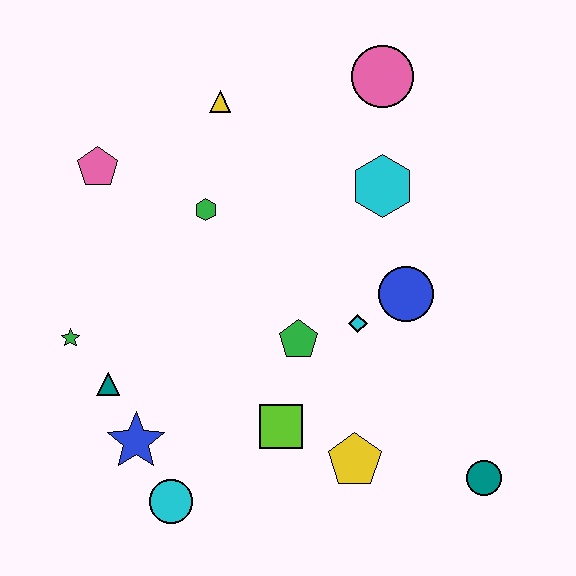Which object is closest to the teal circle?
The yellow pentagon is closest to the teal circle.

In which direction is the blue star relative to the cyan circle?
The blue star is above the cyan circle.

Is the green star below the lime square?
No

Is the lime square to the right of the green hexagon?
Yes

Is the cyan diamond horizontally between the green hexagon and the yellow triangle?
No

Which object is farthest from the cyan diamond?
The pink pentagon is farthest from the cyan diamond.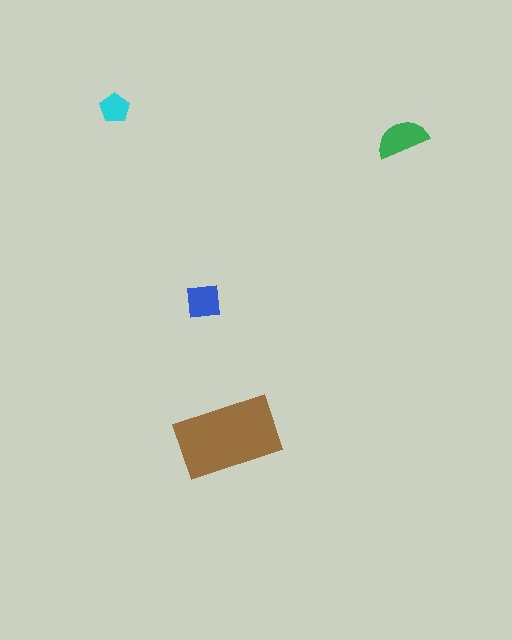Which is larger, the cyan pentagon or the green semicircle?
The green semicircle.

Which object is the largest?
The brown rectangle.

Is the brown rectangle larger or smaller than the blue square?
Larger.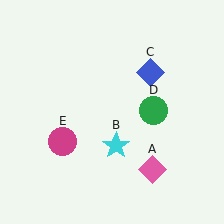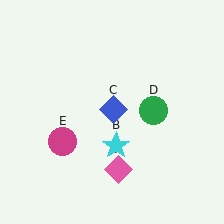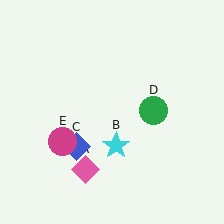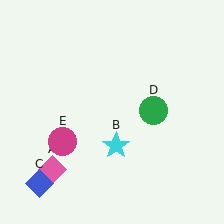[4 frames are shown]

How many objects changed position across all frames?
2 objects changed position: pink diamond (object A), blue diamond (object C).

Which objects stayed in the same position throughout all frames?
Cyan star (object B) and green circle (object D) and magenta circle (object E) remained stationary.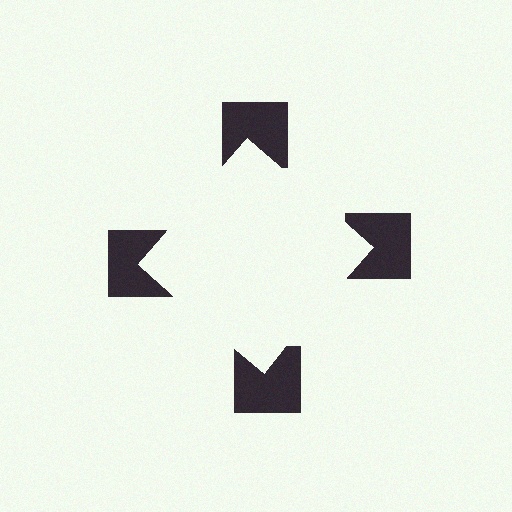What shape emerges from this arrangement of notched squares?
An illusory square — its edges are inferred from the aligned wedge cuts in the notched squares, not physically drawn.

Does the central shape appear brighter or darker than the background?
It typically appears slightly brighter than the background, even though no actual brightness change is drawn.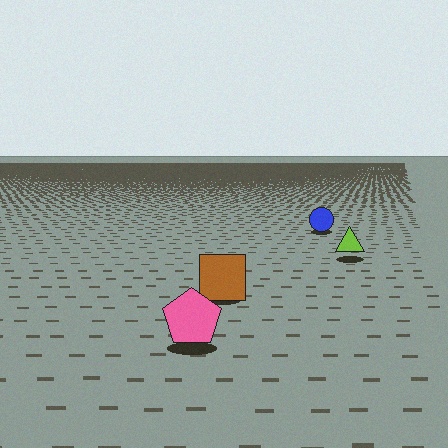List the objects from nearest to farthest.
From nearest to farthest: the pink pentagon, the brown square, the lime triangle, the blue circle.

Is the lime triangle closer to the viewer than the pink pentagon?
No. The pink pentagon is closer — you can tell from the texture gradient: the ground texture is coarser near it.